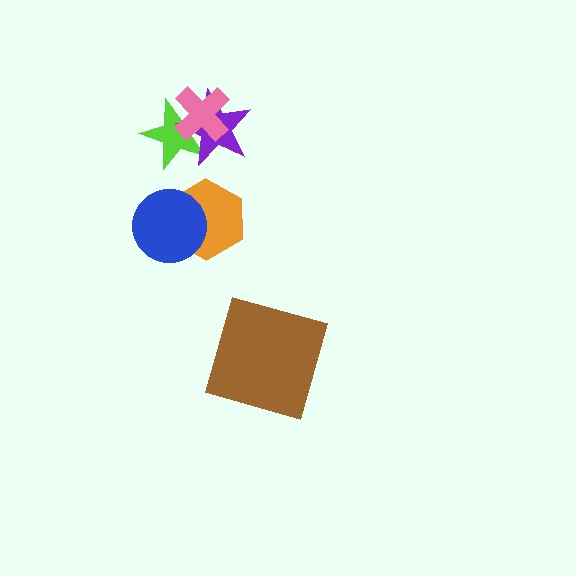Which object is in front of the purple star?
The pink cross is in front of the purple star.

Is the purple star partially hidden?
Yes, it is partially covered by another shape.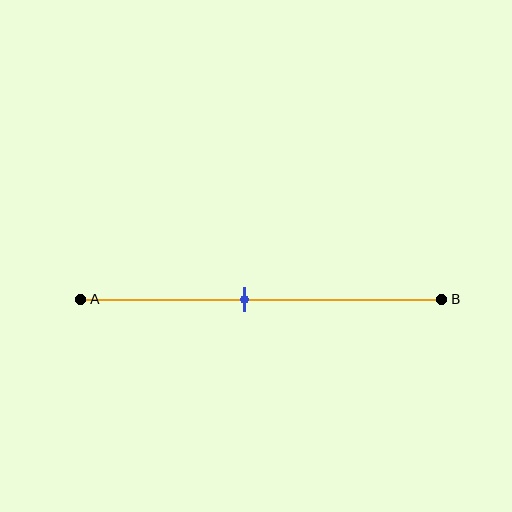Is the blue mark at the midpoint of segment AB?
No, the mark is at about 45% from A, not at the 50% midpoint.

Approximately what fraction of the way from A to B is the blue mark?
The blue mark is approximately 45% of the way from A to B.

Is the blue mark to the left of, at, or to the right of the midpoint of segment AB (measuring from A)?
The blue mark is to the left of the midpoint of segment AB.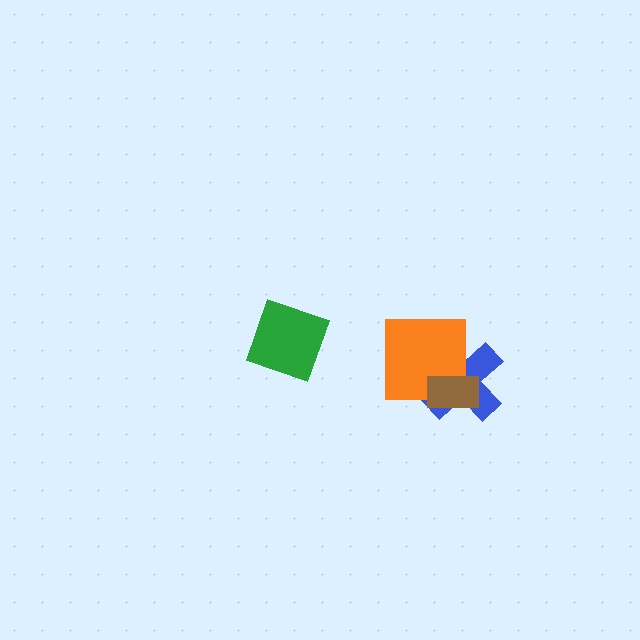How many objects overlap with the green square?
0 objects overlap with the green square.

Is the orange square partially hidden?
Yes, it is partially covered by another shape.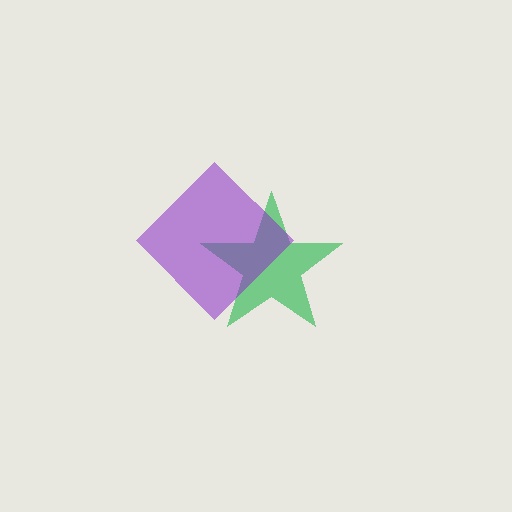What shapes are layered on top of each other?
The layered shapes are: a green star, a purple diamond.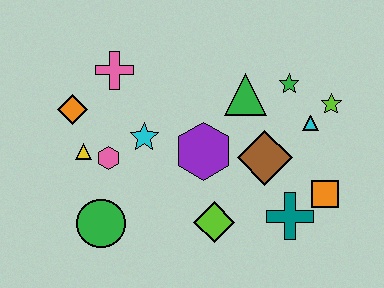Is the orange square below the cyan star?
Yes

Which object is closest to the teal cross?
The orange square is closest to the teal cross.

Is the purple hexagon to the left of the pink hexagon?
No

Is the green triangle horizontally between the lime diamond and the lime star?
Yes